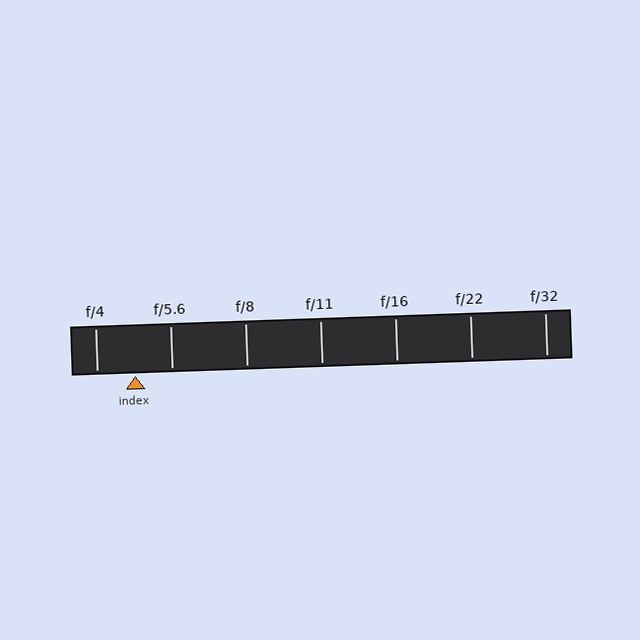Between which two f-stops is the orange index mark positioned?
The index mark is between f/4 and f/5.6.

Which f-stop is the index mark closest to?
The index mark is closest to f/5.6.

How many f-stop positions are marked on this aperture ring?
There are 7 f-stop positions marked.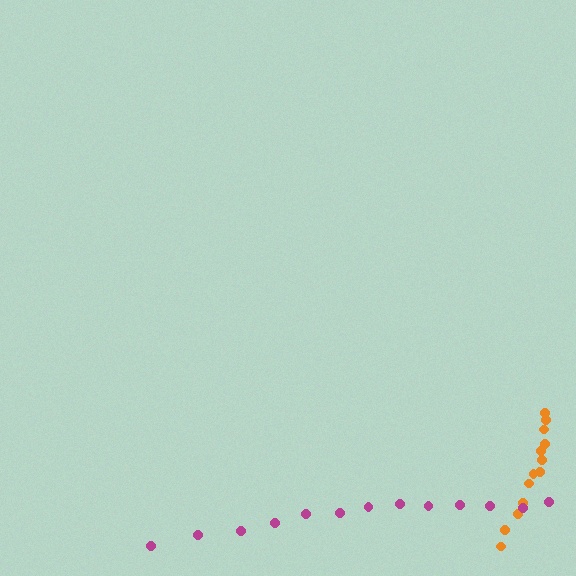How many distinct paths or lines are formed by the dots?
There are 2 distinct paths.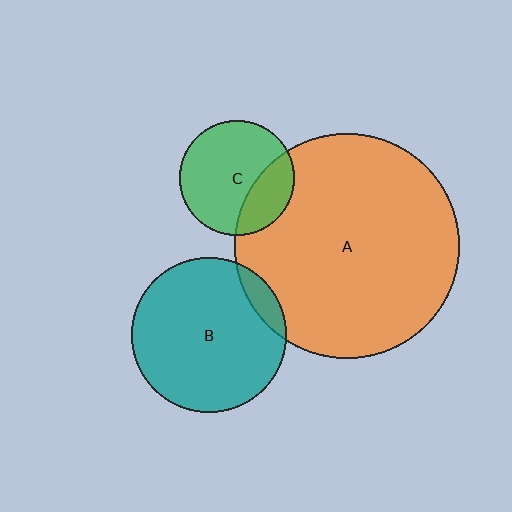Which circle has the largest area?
Circle A (orange).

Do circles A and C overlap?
Yes.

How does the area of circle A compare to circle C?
Approximately 3.9 times.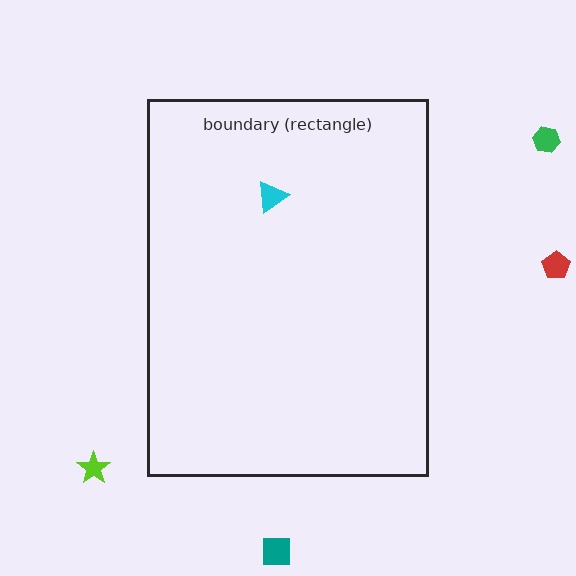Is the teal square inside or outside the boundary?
Outside.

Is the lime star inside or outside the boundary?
Outside.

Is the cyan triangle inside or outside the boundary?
Inside.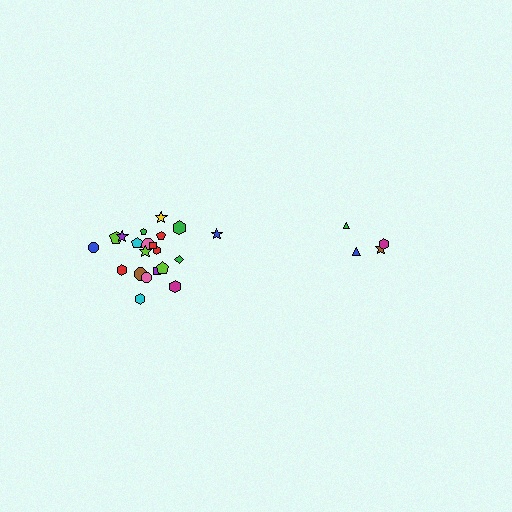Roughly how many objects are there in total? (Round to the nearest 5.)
Roughly 25 objects in total.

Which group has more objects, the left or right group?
The left group.